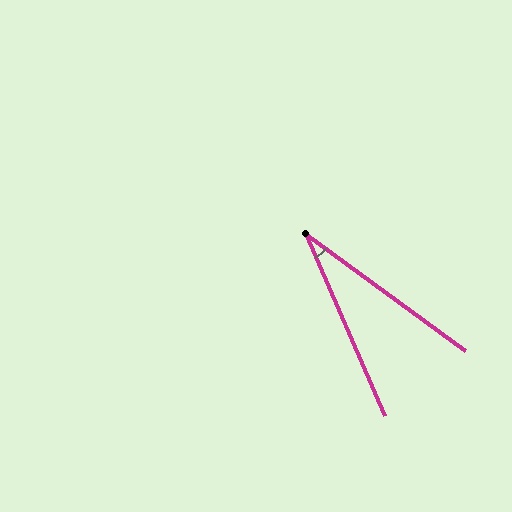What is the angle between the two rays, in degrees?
Approximately 31 degrees.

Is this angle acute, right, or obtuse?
It is acute.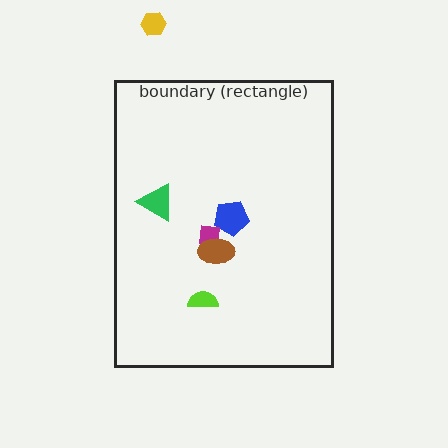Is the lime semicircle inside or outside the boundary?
Inside.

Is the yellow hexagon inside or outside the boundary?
Outside.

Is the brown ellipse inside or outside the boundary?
Inside.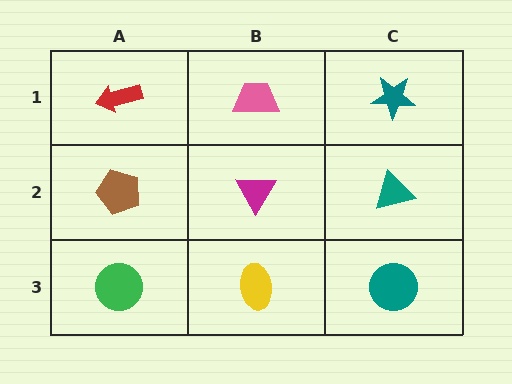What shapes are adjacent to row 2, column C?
A teal star (row 1, column C), a teal circle (row 3, column C), a magenta triangle (row 2, column B).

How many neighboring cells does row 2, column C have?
3.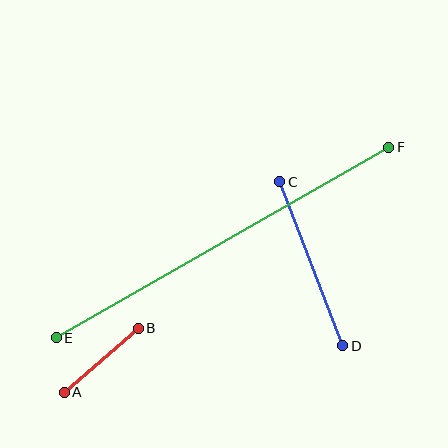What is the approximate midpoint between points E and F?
The midpoint is at approximately (222, 243) pixels.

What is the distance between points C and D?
The distance is approximately 175 pixels.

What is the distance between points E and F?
The distance is approximately 383 pixels.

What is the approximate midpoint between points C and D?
The midpoint is at approximately (311, 264) pixels.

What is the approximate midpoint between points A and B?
The midpoint is at approximately (101, 360) pixels.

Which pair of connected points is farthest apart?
Points E and F are farthest apart.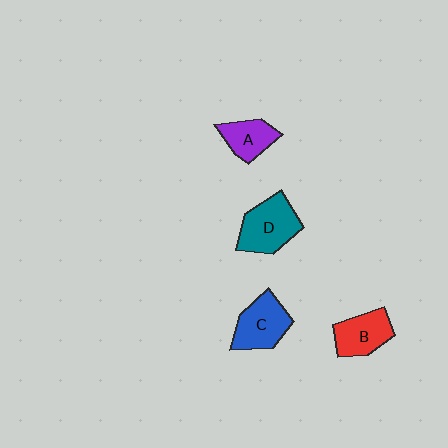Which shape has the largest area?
Shape D (teal).